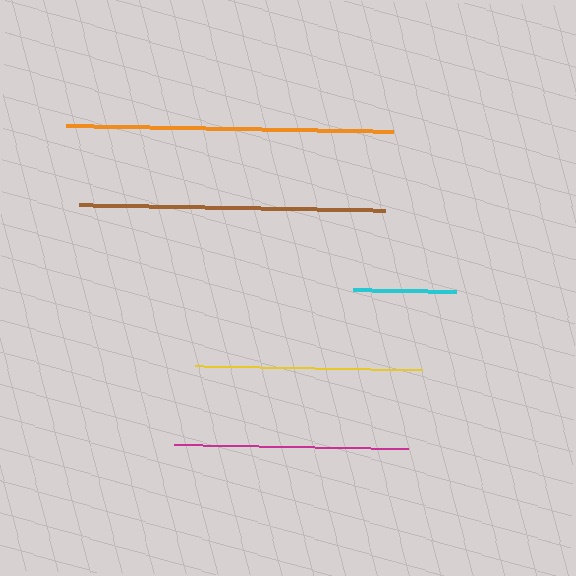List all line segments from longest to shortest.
From longest to shortest: orange, brown, magenta, yellow, cyan.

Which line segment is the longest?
The orange line is the longest at approximately 327 pixels.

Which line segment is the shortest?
The cyan line is the shortest at approximately 103 pixels.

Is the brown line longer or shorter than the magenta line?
The brown line is longer than the magenta line.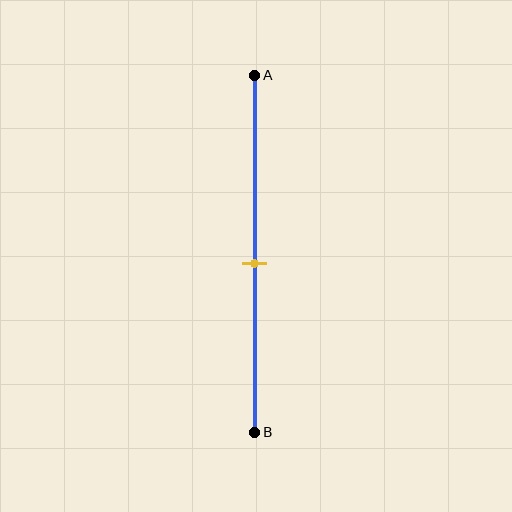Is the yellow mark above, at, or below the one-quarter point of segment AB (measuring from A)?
The yellow mark is below the one-quarter point of segment AB.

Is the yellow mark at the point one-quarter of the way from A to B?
No, the mark is at about 55% from A, not at the 25% one-quarter point.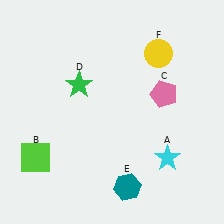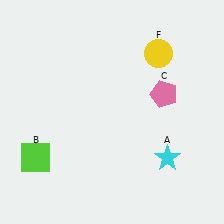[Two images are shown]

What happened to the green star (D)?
The green star (D) was removed in Image 2. It was in the top-left area of Image 1.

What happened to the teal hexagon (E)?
The teal hexagon (E) was removed in Image 2. It was in the bottom-right area of Image 1.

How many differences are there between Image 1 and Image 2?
There are 2 differences between the two images.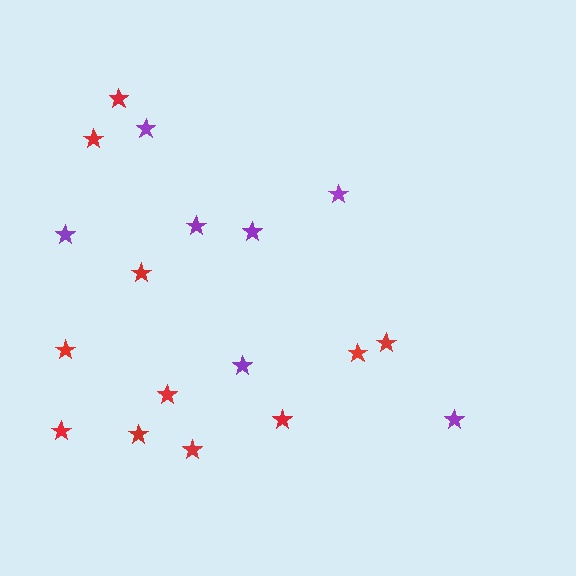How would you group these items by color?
There are 2 groups: one group of purple stars (7) and one group of red stars (11).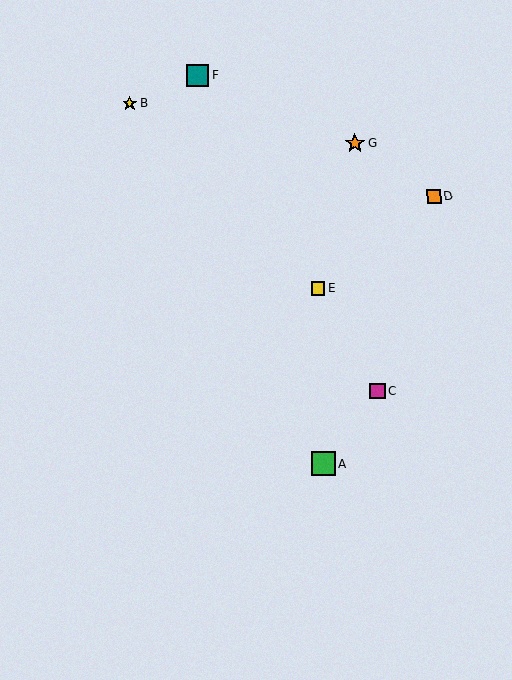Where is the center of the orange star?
The center of the orange star is at (355, 143).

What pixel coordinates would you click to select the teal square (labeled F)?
Click at (198, 76) to select the teal square F.